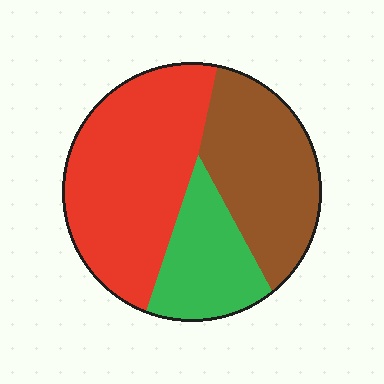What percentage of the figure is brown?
Brown takes up between a sixth and a third of the figure.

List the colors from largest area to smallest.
From largest to smallest: red, brown, green.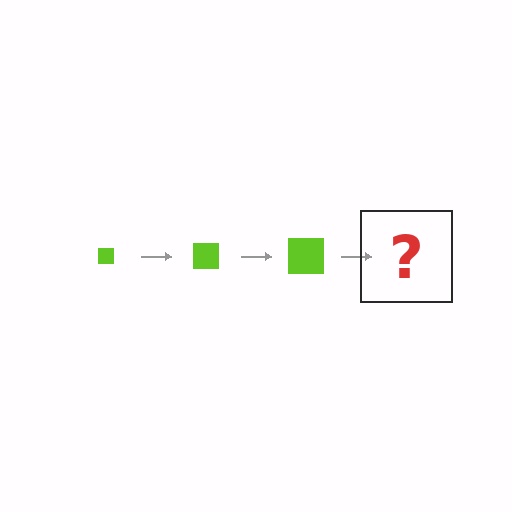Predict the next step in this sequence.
The next step is a lime square, larger than the previous one.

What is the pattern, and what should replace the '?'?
The pattern is that the square gets progressively larger each step. The '?' should be a lime square, larger than the previous one.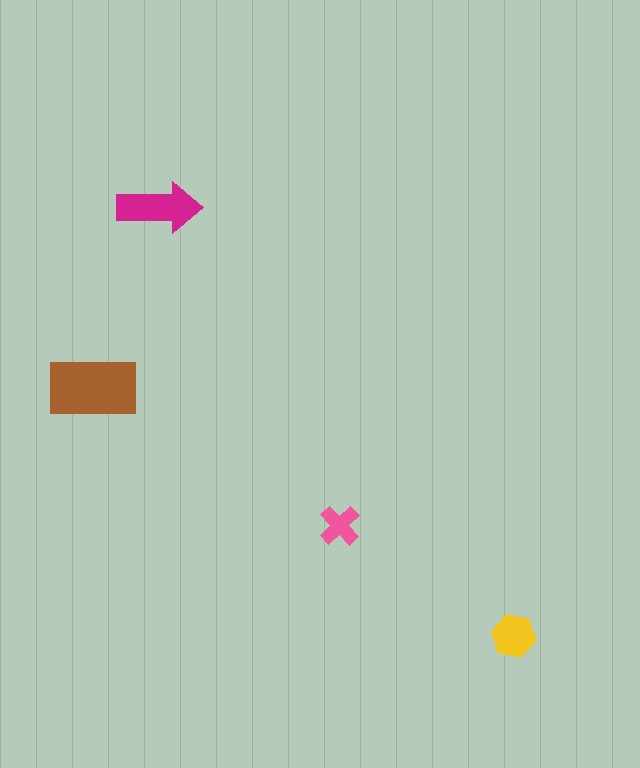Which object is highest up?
The magenta arrow is topmost.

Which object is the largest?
The brown rectangle.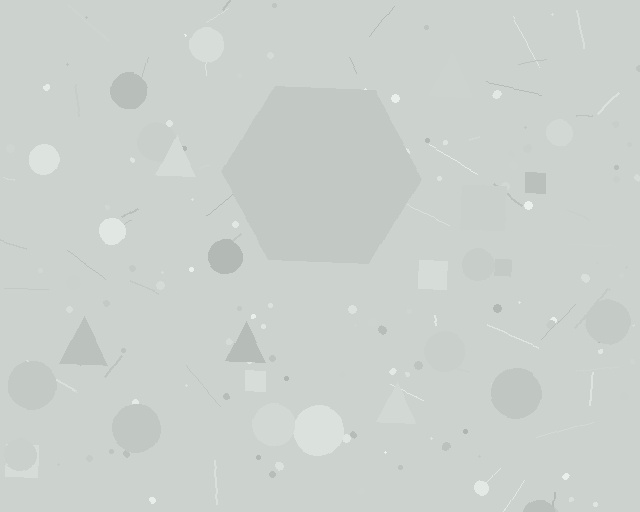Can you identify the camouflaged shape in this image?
The camouflaged shape is a hexagon.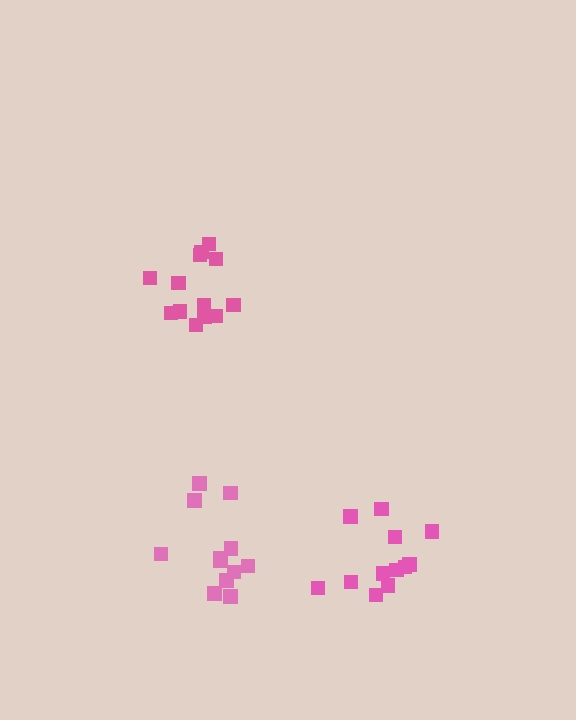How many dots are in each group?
Group 1: 12 dots, Group 2: 12 dots, Group 3: 13 dots (37 total).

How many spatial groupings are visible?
There are 3 spatial groupings.